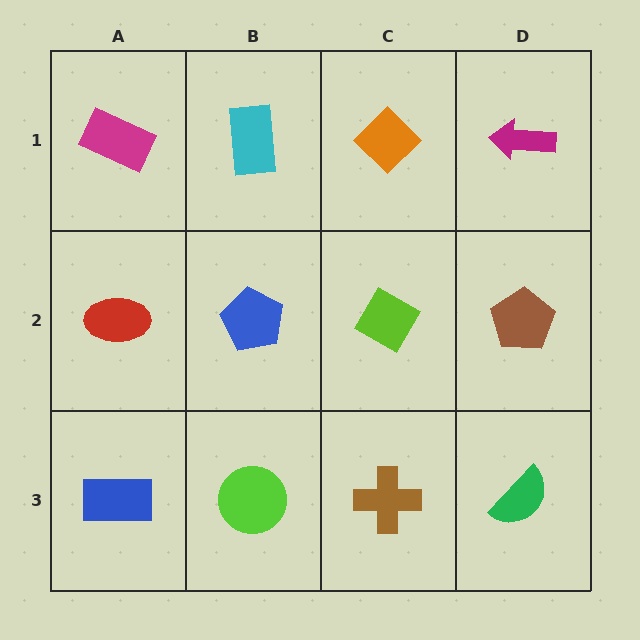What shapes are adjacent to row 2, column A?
A magenta rectangle (row 1, column A), a blue rectangle (row 3, column A), a blue pentagon (row 2, column B).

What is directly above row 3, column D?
A brown pentagon.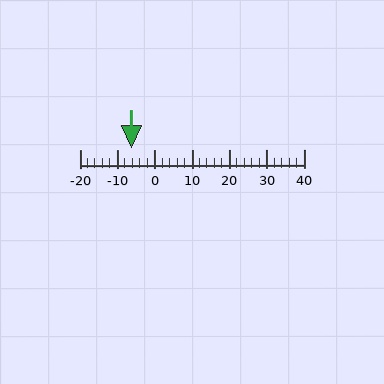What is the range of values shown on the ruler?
The ruler shows values from -20 to 40.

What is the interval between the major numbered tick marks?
The major tick marks are spaced 10 units apart.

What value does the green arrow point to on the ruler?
The green arrow points to approximately -6.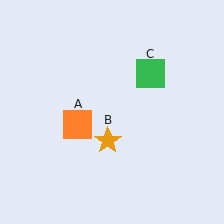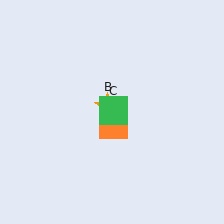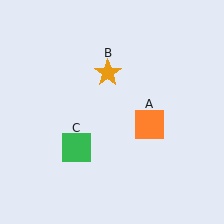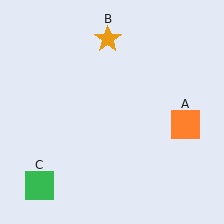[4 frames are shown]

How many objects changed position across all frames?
3 objects changed position: orange square (object A), orange star (object B), green square (object C).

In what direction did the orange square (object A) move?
The orange square (object A) moved right.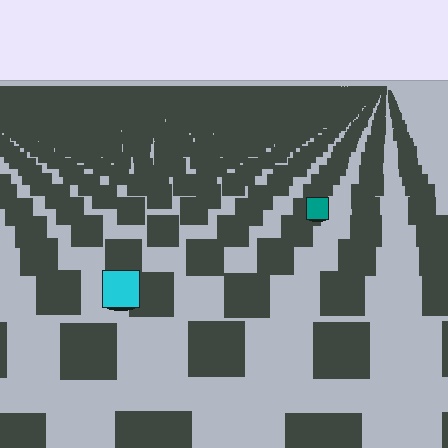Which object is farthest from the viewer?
The teal square is farthest from the viewer. It appears smaller and the ground texture around it is denser.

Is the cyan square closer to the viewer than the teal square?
Yes. The cyan square is closer — you can tell from the texture gradient: the ground texture is coarser near it.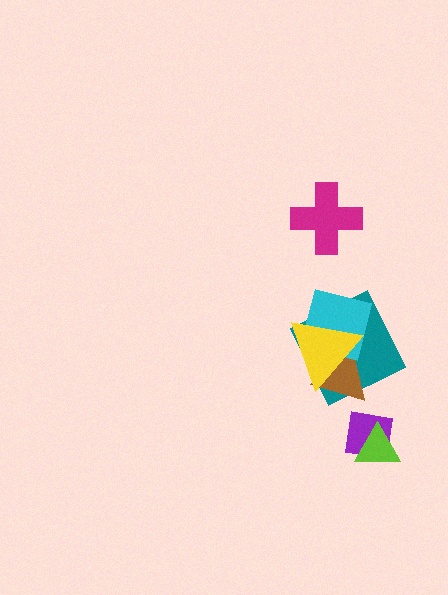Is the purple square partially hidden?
Yes, it is partially covered by another shape.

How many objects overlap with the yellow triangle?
3 objects overlap with the yellow triangle.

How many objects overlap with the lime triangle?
1 object overlaps with the lime triangle.